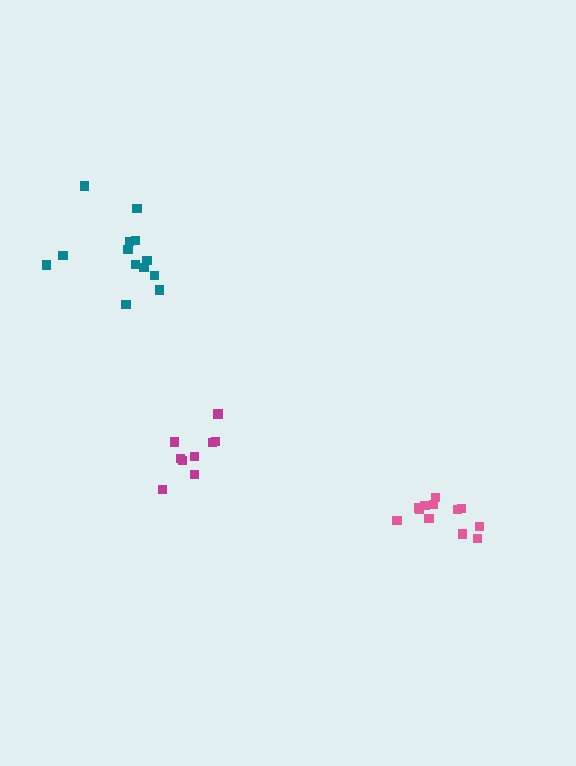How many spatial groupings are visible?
There are 3 spatial groupings.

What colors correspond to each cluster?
The clusters are colored: magenta, teal, pink.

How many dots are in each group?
Group 1: 9 dots, Group 2: 13 dots, Group 3: 12 dots (34 total).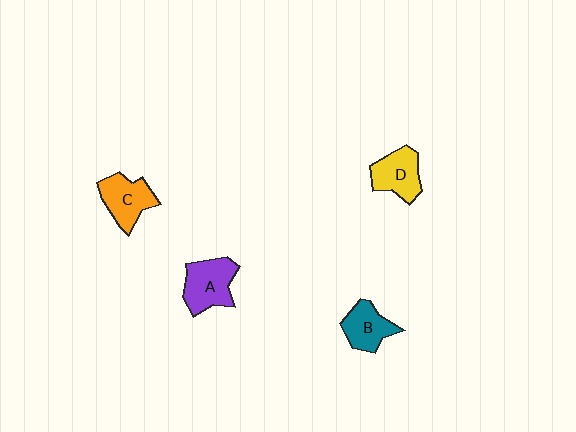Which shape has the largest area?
Shape A (purple).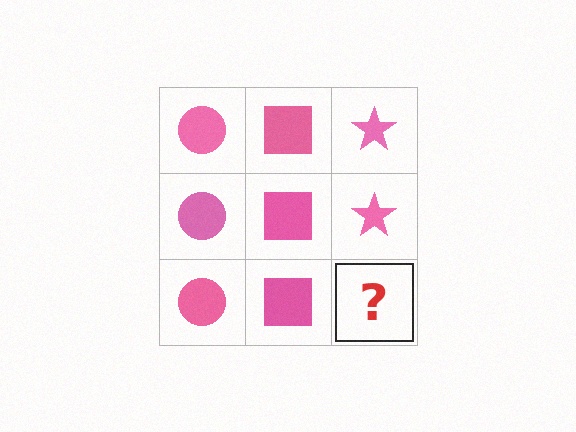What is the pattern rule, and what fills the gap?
The rule is that each column has a consistent shape. The gap should be filled with a pink star.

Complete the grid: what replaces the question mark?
The question mark should be replaced with a pink star.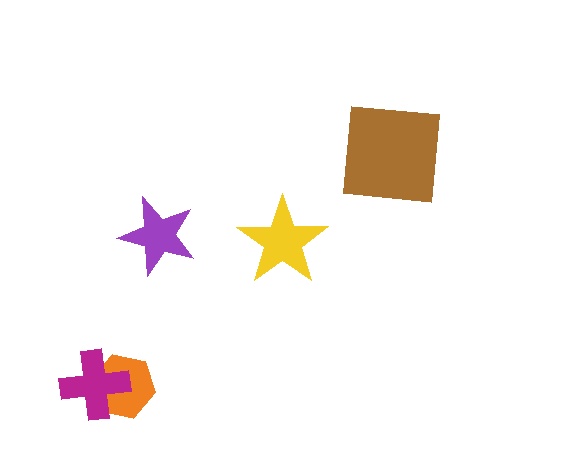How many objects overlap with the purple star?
0 objects overlap with the purple star.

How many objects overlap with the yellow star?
0 objects overlap with the yellow star.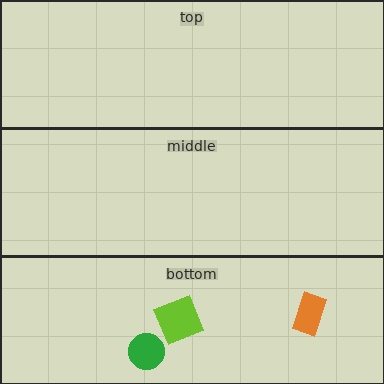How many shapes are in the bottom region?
3.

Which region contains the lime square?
The bottom region.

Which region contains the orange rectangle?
The bottom region.